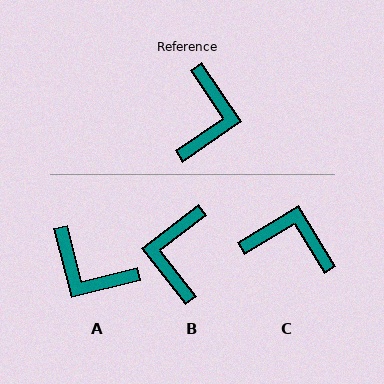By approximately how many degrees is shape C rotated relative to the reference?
Approximately 87 degrees counter-clockwise.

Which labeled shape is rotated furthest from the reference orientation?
B, about 177 degrees away.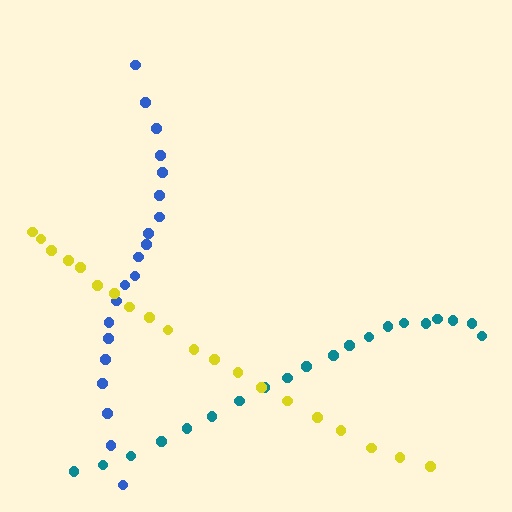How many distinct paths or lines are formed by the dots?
There are 3 distinct paths.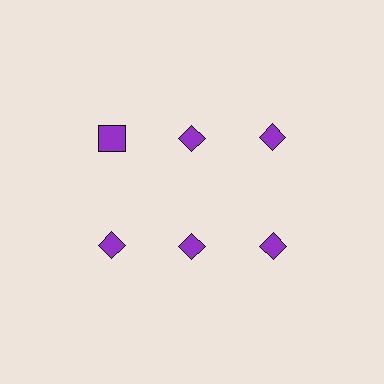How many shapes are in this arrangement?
There are 6 shapes arranged in a grid pattern.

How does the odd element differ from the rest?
It has a different shape: square instead of diamond.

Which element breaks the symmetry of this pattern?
The purple square in the top row, leftmost column breaks the symmetry. All other shapes are purple diamonds.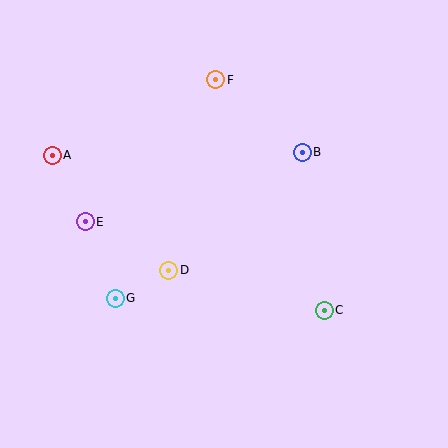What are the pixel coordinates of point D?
Point D is at (169, 270).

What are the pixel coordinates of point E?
Point E is at (85, 222).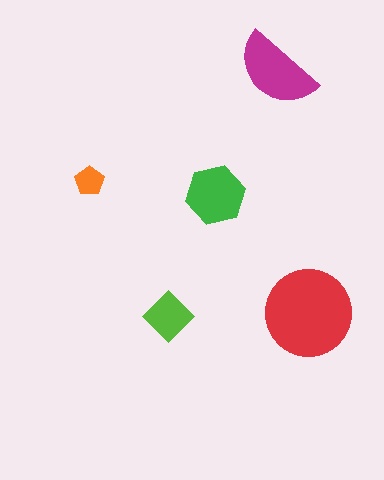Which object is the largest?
The red circle.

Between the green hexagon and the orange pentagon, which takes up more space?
The green hexagon.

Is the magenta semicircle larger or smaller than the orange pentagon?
Larger.